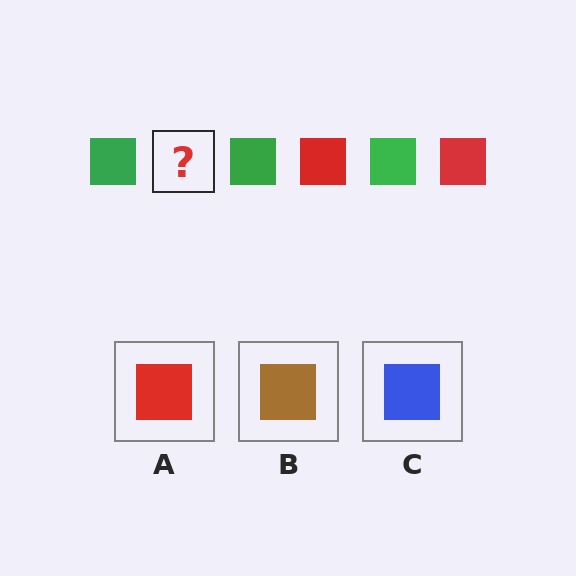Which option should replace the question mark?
Option A.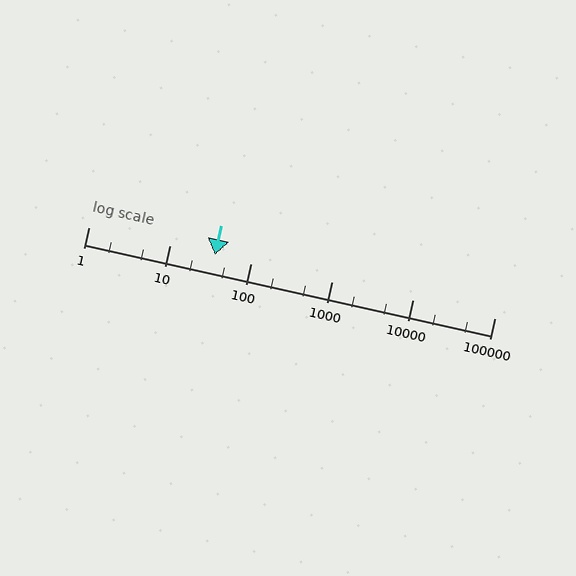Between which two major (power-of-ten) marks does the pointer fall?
The pointer is between 10 and 100.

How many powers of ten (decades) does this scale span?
The scale spans 5 decades, from 1 to 100000.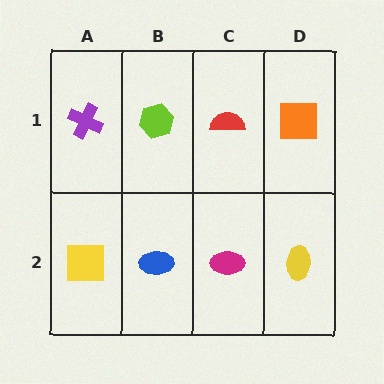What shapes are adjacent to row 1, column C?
A magenta ellipse (row 2, column C), a lime hexagon (row 1, column B), an orange square (row 1, column D).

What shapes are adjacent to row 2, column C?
A red semicircle (row 1, column C), a blue ellipse (row 2, column B), a yellow ellipse (row 2, column D).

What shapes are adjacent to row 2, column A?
A purple cross (row 1, column A), a blue ellipse (row 2, column B).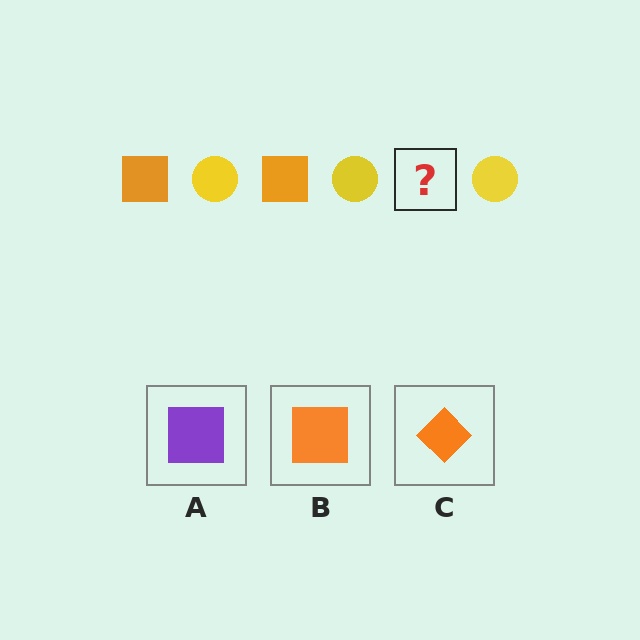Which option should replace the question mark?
Option B.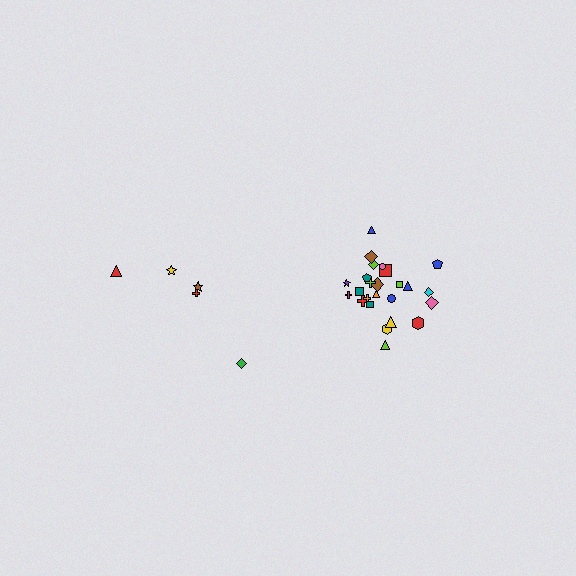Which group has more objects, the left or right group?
The right group.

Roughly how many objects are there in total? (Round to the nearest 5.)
Roughly 30 objects in total.